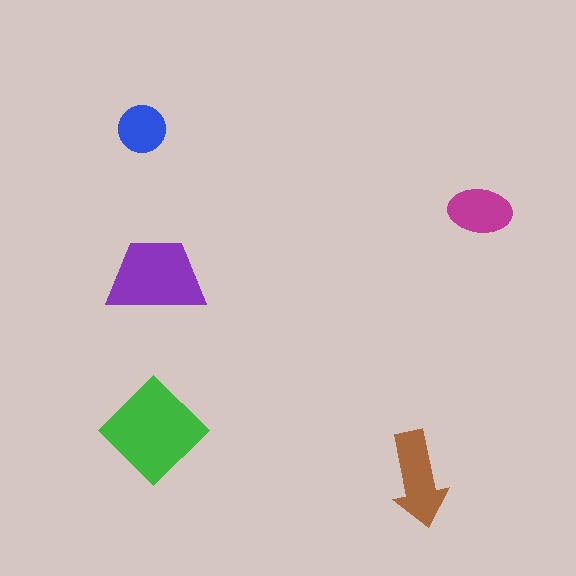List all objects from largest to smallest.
The green diamond, the purple trapezoid, the brown arrow, the magenta ellipse, the blue circle.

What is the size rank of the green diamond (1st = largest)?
1st.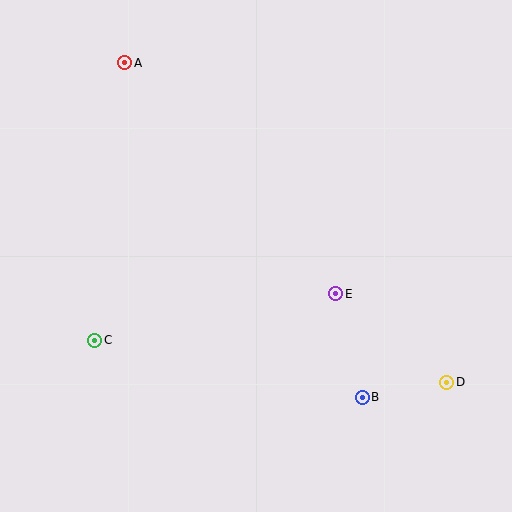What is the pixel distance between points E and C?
The distance between E and C is 246 pixels.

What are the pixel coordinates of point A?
Point A is at (125, 63).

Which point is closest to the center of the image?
Point E at (336, 294) is closest to the center.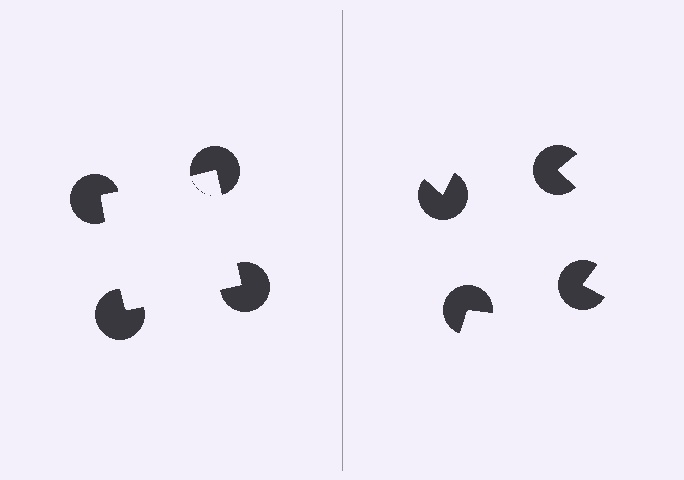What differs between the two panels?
The pac-man discs are positioned identically on both sides; only the wedge orientations differ. On the left they align to a square; on the right they are misaligned.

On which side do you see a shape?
An illusory square appears on the left side. On the right side the wedge cuts are rotated, so no coherent shape forms.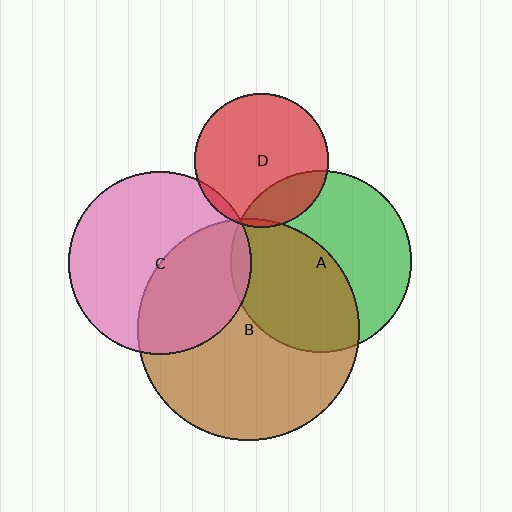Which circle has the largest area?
Circle B (brown).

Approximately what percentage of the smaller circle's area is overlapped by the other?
Approximately 40%.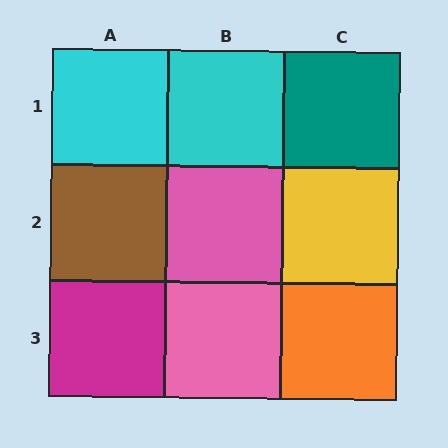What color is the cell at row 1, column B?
Cyan.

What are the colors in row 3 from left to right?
Magenta, pink, orange.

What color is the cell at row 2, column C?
Yellow.